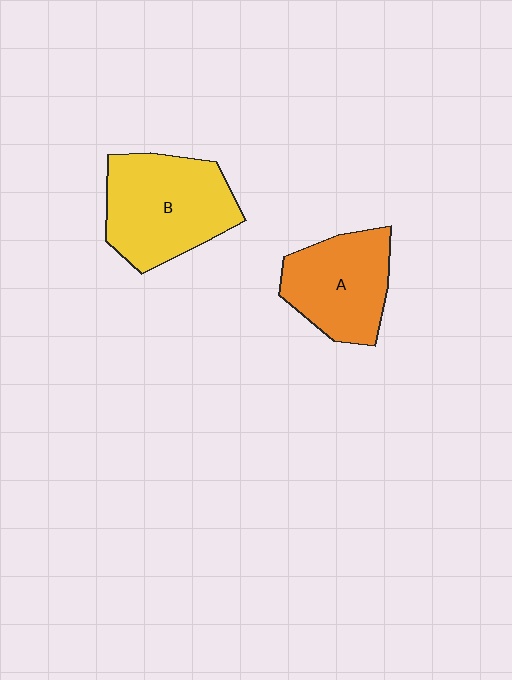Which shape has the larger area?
Shape B (yellow).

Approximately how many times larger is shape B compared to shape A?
Approximately 1.3 times.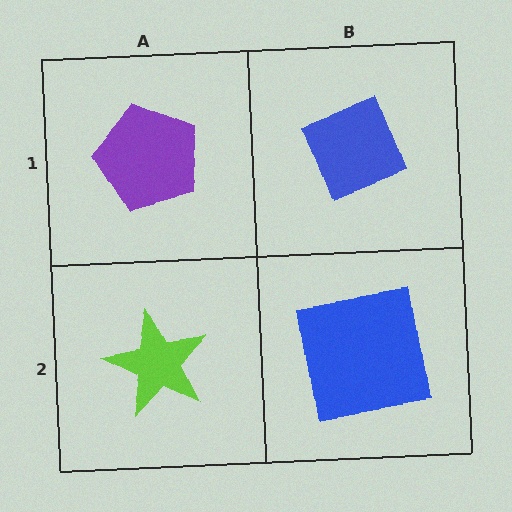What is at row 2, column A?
A lime star.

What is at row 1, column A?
A purple pentagon.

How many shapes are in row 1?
2 shapes.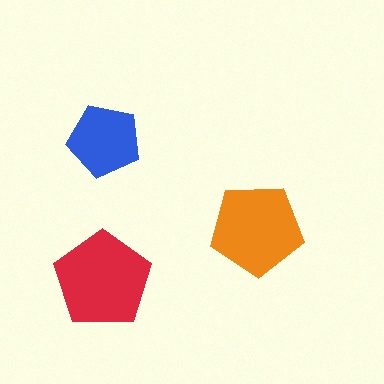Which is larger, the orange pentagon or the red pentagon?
The red one.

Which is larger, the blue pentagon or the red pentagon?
The red one.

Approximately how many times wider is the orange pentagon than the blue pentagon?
About 1.5 times wider.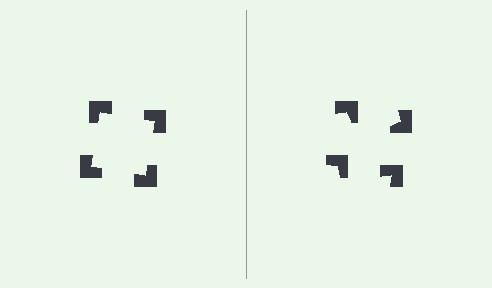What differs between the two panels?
The notched squares are positioned identically on both sides; only the wedge orientations differ. On the left they align to a square; on the right they are misaligned.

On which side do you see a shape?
An illusory square appears on the left side. On the right side the wedge cuts are rotated, so no coherent shape forms.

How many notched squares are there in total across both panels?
8 — 4 on each side.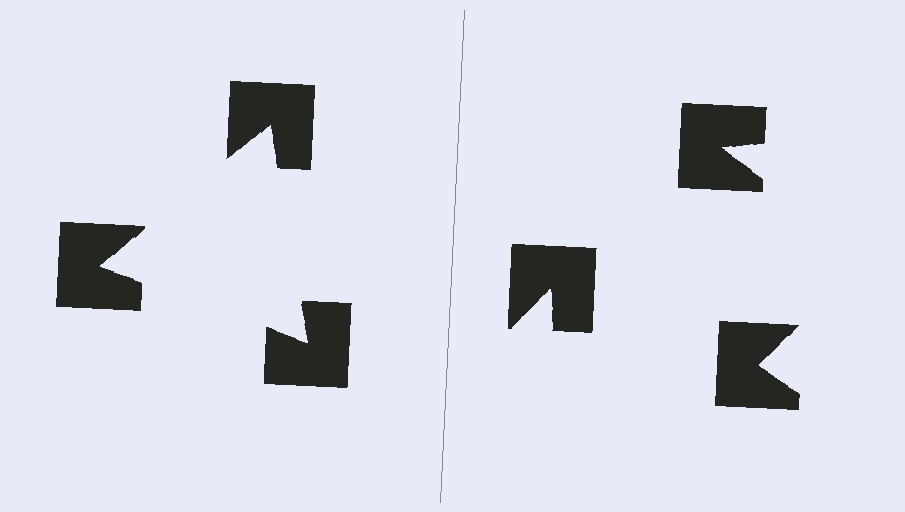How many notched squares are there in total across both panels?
6 — 3 on each side.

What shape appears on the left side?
An illusory triangle.